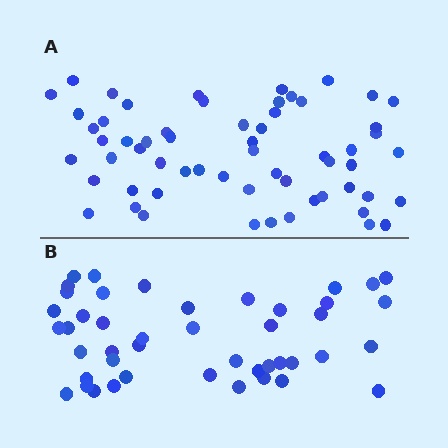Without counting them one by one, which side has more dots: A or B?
Region A (the top region) has more dots.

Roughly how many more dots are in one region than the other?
Region A has approximately 15 more dots than region B.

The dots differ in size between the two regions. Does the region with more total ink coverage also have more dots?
No. Region B has more total ink coverage because its dots are larger, but region A actually contains more individual dots. Total area can be misleading — the number of items is what matters here.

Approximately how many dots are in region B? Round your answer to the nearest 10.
About 40 dots. (The exact count is 45, which rounds to 40.)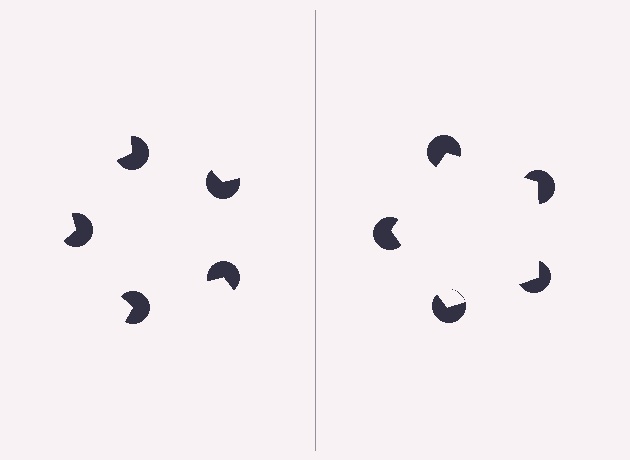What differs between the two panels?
The pac-man discs are positioned identically on both sides; only the wedge orientations differ. On the right they align to a pentagon; on the left they are misaligned.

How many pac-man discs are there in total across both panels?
10 — 5 on each side.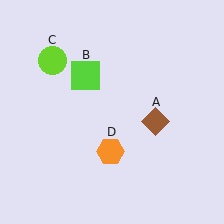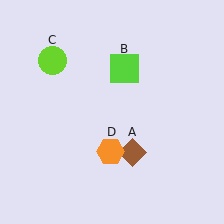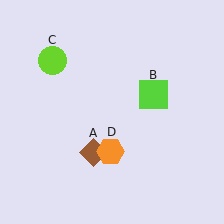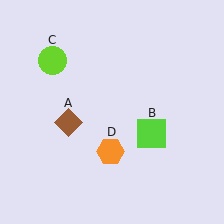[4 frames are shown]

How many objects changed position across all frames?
2 objects changed position: brown diamond (object A), lime square (object B).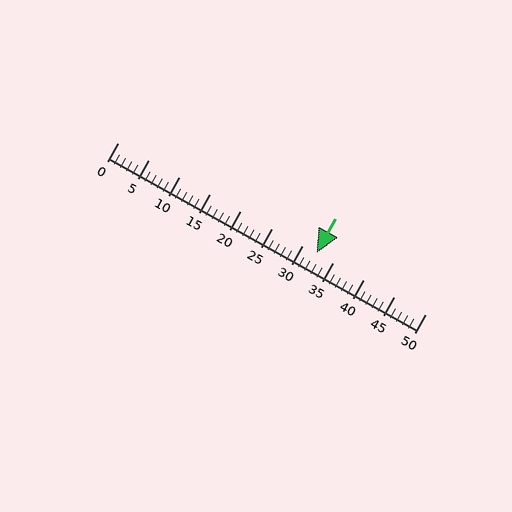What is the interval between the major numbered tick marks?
The major tick marks are spaced 5 units apart.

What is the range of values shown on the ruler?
The ruler shows values from 0 to 50.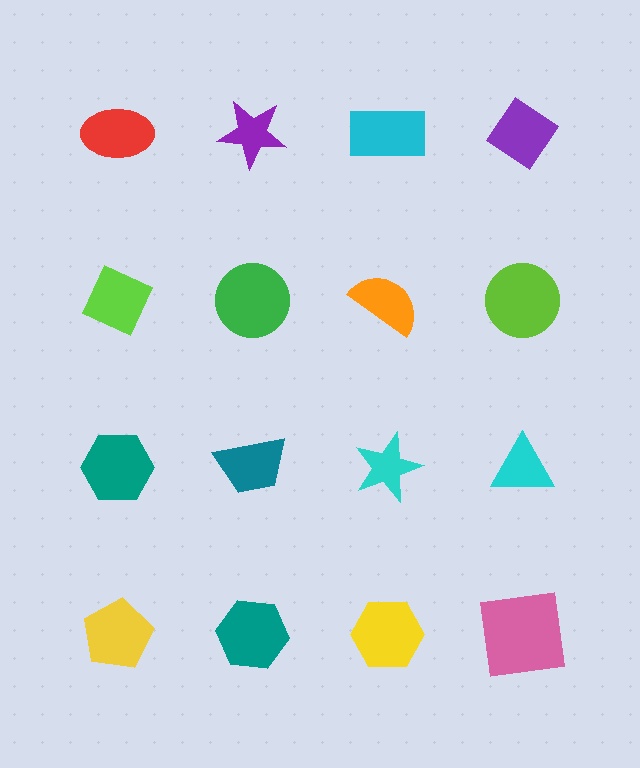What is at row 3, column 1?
A teal hexagon.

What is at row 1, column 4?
A purple diamond.